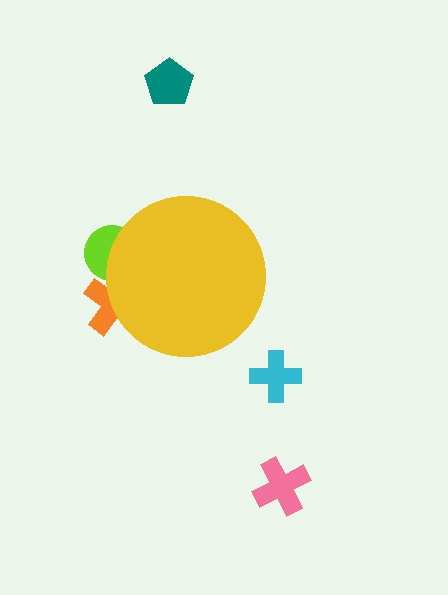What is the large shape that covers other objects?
A yellow circle.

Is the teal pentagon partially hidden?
No, the teal pentagon is fully visible.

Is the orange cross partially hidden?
Yes, the orange cross is partially hidden behind the yellow circle.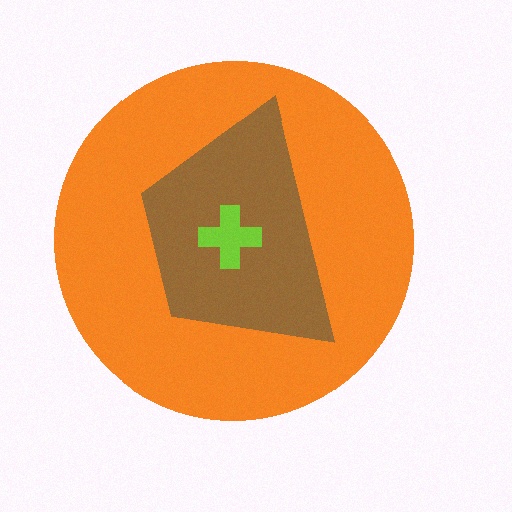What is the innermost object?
The lime cross.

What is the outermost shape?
The orange circle.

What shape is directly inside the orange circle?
The brown trapezoid.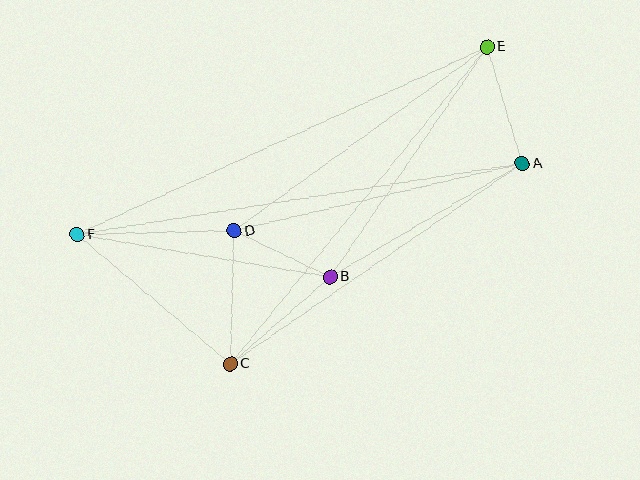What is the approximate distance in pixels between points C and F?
The distance between C and F is approximately 200 pixels.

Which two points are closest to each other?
Points B and D are closest to each other.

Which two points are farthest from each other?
Points E and F are farthest from each other.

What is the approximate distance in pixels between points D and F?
The distance between D and F is approximately 157 pixels.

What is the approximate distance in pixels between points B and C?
The distance between B and C is approximately 133 pixels.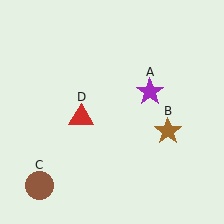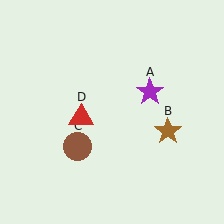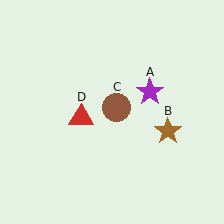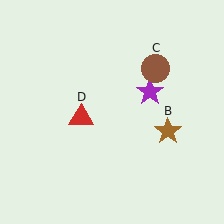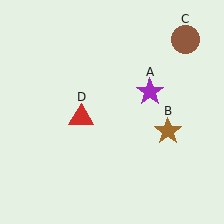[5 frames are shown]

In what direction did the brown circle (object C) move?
The brown circle (object C) moved up and to the right.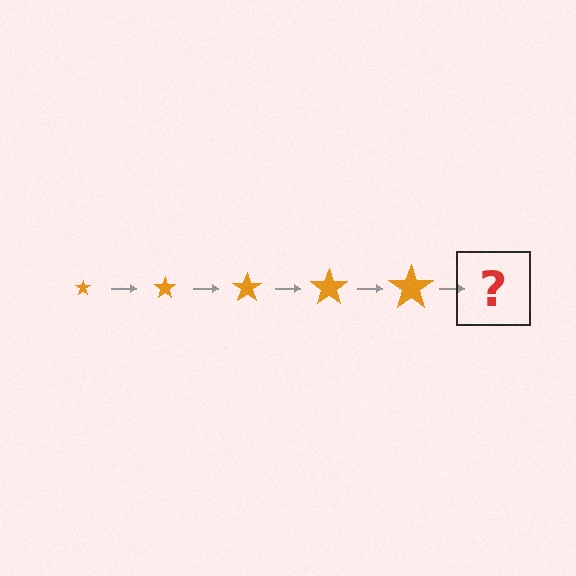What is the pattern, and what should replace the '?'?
The pattern is that the star gets progressively larger each step. The '?' should be an orange star, larger than the previous one.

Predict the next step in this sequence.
The next step is an orange star, larger than the previous one.